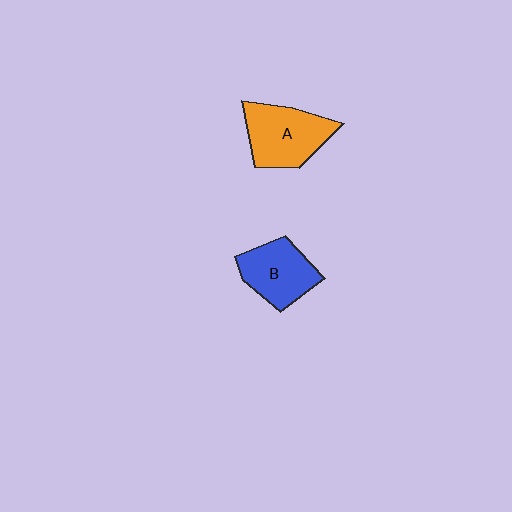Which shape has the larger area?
Shape A (orange).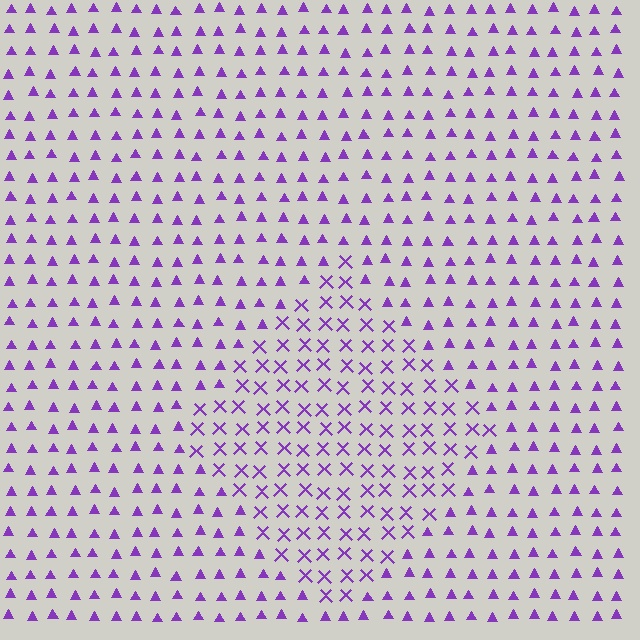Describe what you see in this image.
The image is filled with small purple elements arranged in a uniform grid. A diamond-shaped region contains X marks, while the surrounding area contains triangles. The boundary is defined purely by the change in element shape.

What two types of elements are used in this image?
The image uses X marks inside the diamond region and triangles outside it.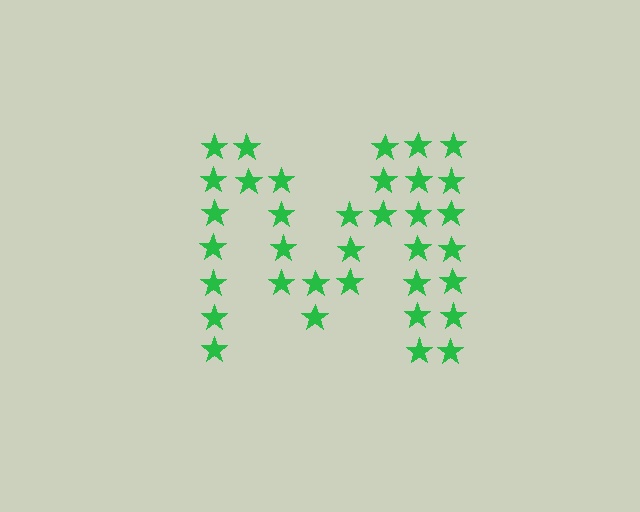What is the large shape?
The large shape is the letter M.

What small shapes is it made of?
It is made of small stars.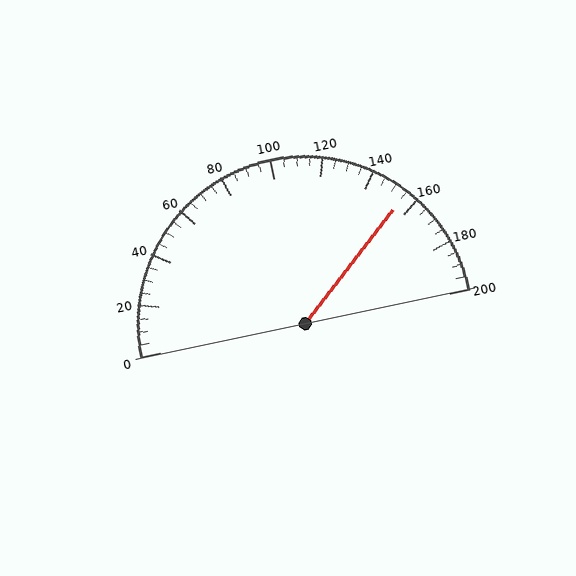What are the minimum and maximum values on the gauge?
The gauge ranges from 0 to 200.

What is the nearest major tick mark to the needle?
The nearest major tick mark is 160.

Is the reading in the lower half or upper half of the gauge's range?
The reading is in the upper half of the range (0 to 200).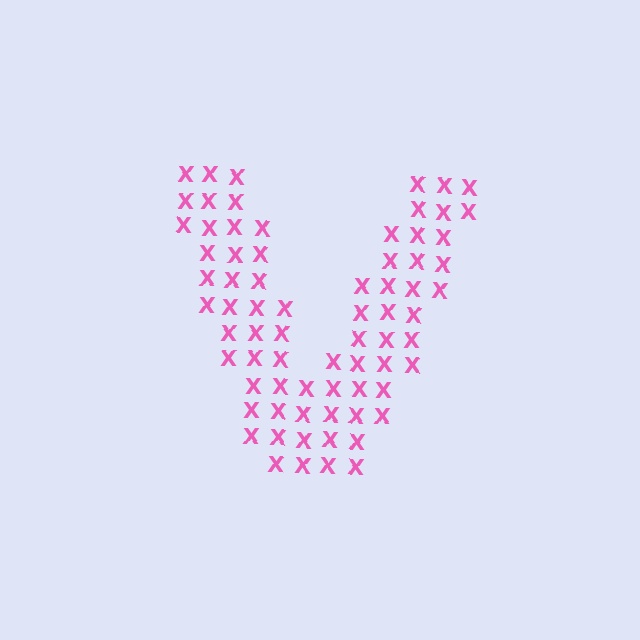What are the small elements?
The small elements are letter X's.